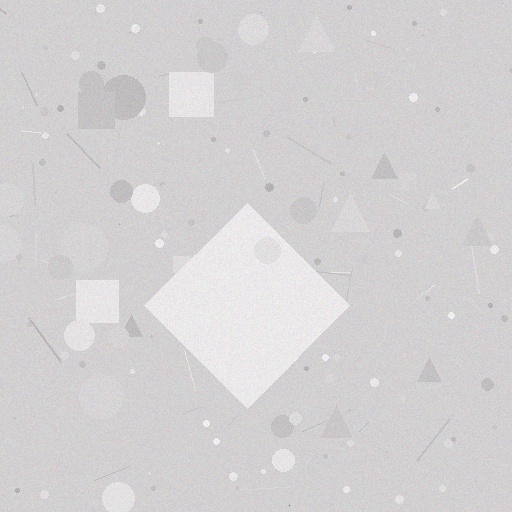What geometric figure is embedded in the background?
A diamond is embedded in the background.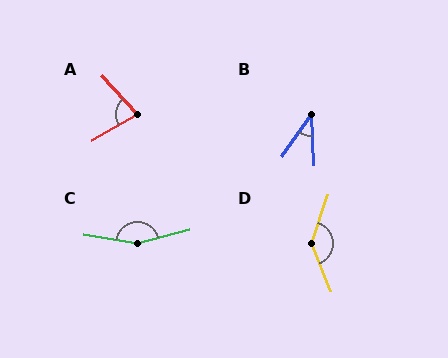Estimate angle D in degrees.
Approximately 140 degrees.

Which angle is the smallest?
B, at approximately 38 degrees.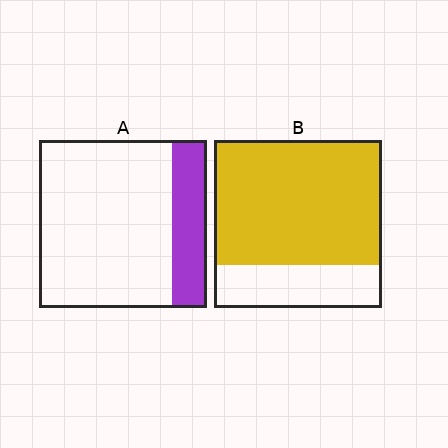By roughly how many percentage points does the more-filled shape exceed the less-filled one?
By roughly 55 percentage points (B over A).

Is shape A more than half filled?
No.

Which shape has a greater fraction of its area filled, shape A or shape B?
Shape B.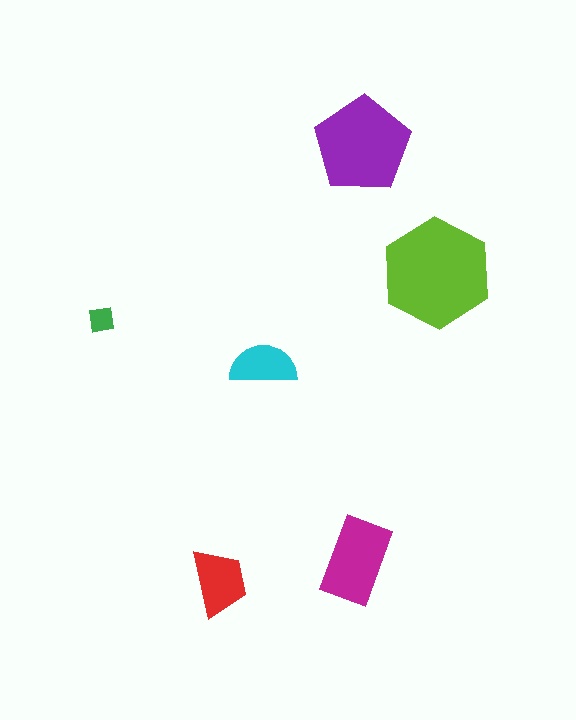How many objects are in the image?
There are 6 objects in the image.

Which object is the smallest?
The green square.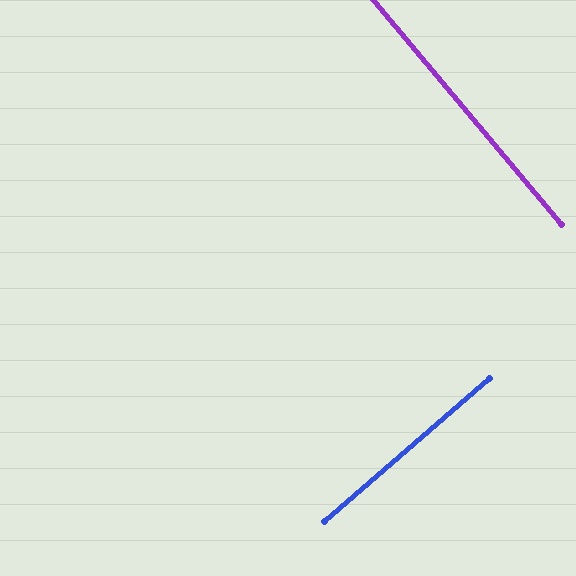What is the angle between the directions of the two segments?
Approximately 89 degrees.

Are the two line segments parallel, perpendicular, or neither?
Perpendicular — they meet at approximately 89°.